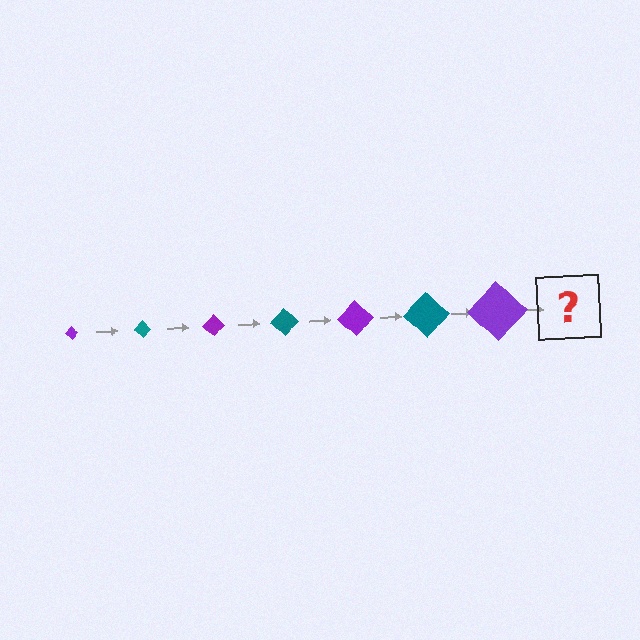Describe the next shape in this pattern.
It should be a teal diamond, larger than the previous one.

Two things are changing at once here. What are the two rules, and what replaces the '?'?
The two rules are that the diamond grows larger each step and the color cycles through purple and teal. The '?' should be a teal diamond, larger than the previous one.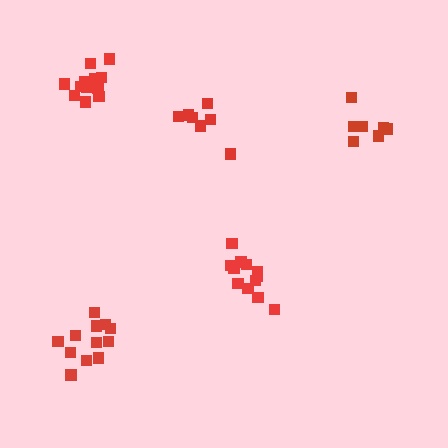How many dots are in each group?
Group 1: 12 dots, Group 2: 7 dots, Group 3: 12 dots, Group 4: 13 dots, Group 5: 7 dots (51 total).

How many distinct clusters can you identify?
There are 5 distinct clusters.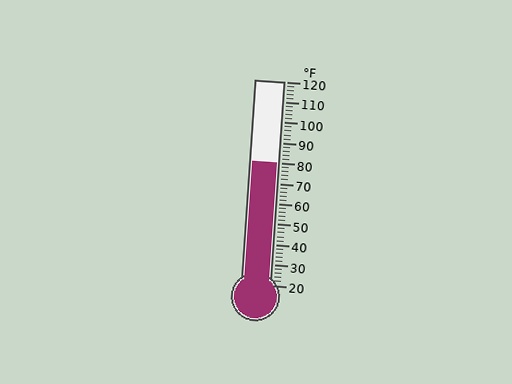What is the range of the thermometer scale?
The thermometer scale ranges from 20°F to 120°F.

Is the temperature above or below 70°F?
The temperature is above 70°F.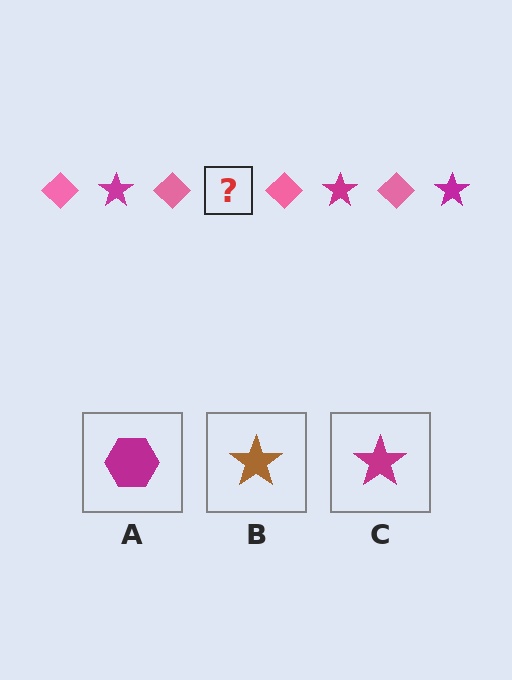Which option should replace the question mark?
Option C.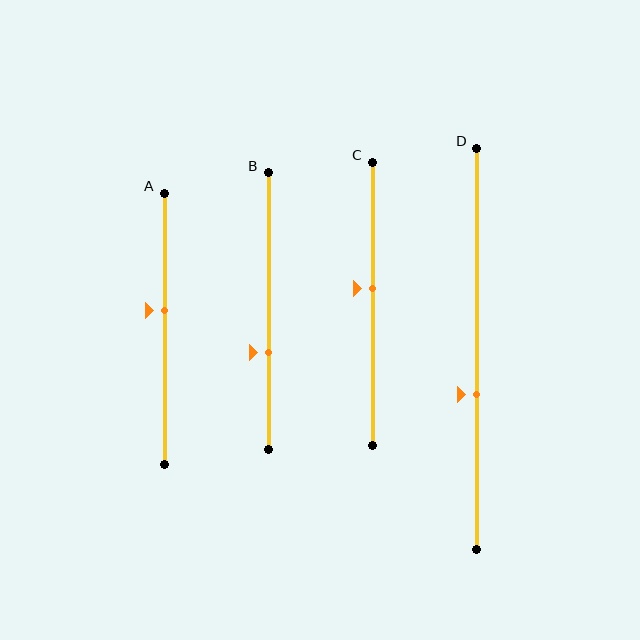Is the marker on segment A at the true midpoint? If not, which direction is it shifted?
No, the marker on segment A is shifted upward by about 7% of the segment length.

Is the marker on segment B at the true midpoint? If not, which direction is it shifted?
No, the marker on segment B is shifted downward by about 15% of the segment length.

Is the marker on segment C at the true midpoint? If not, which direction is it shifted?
No, the marker on segment C is shifted upward by about 6% of the segment length.